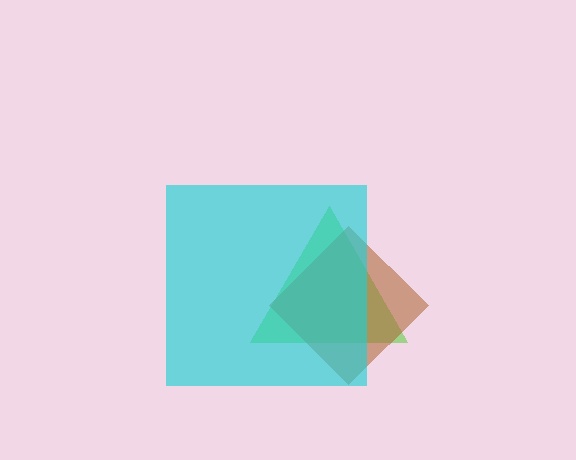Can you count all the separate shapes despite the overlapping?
Yes, there are 3 separate shapes.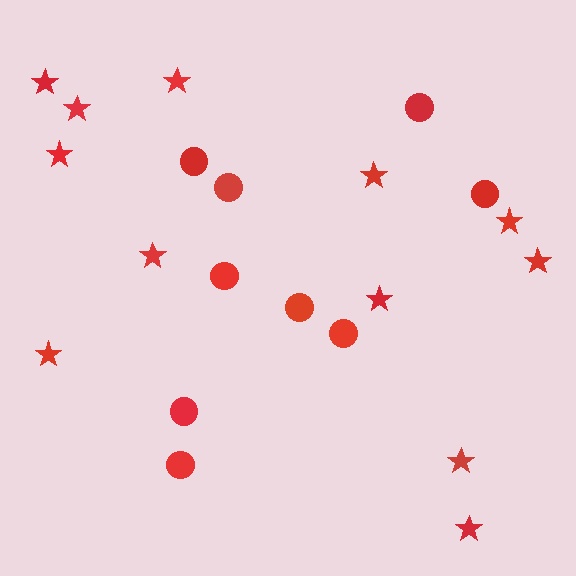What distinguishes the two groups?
There are 2 groups: one group of stars (12) and one group of circles (9).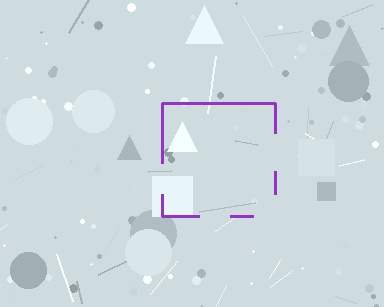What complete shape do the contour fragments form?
The contour fragments form a square.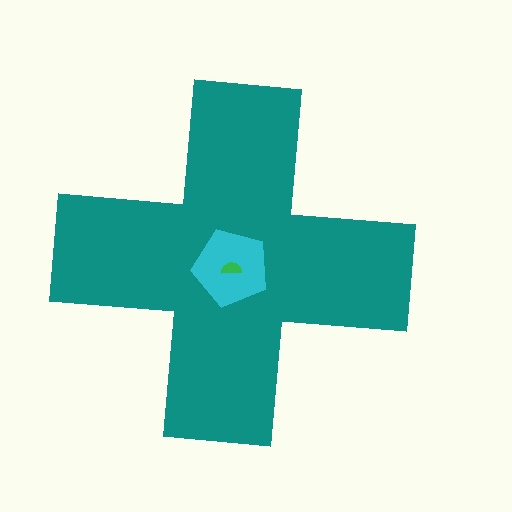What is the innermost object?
The green semicircle.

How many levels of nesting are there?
3.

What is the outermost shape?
The teal cross.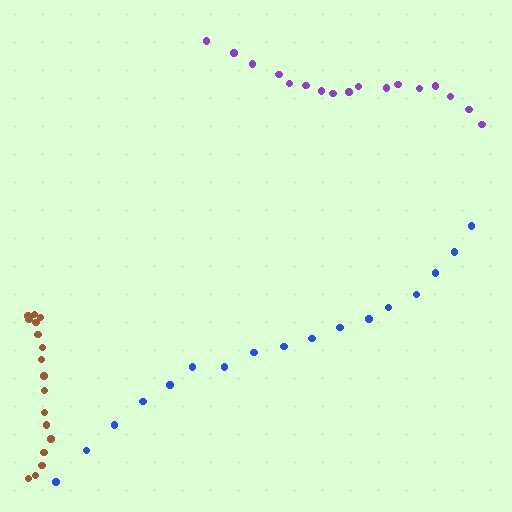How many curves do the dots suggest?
There are 3 distinct paths.